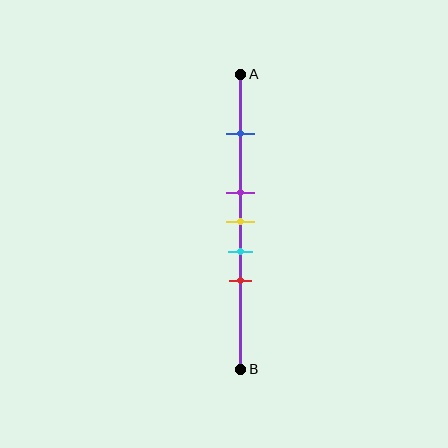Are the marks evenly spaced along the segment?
No, the marks are not evenly spaced.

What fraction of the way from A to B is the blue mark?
The blue mark is approximately 20% (0.2) of the way from A to B.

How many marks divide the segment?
There are 5 marks dividing the segment.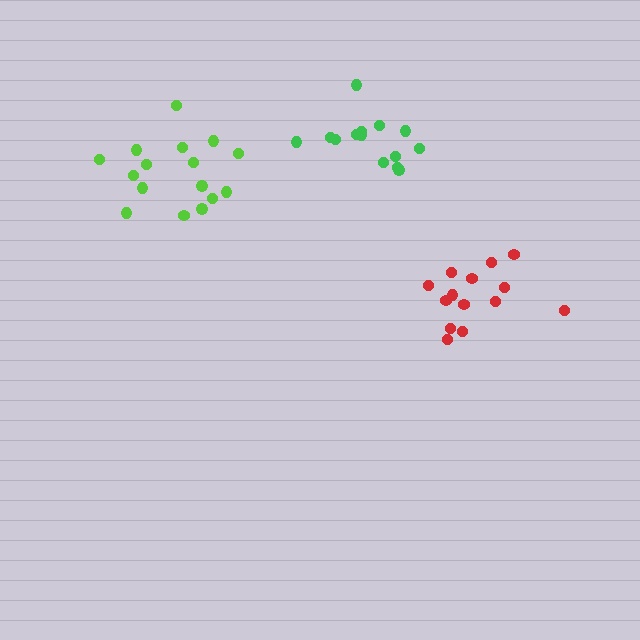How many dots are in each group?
Group 1: 14 dots, Group 2: 14 dots, Group 3: 16 dots (44 total).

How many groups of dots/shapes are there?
There are 3 groups.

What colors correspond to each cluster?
The clusters are colored: green, red, lime.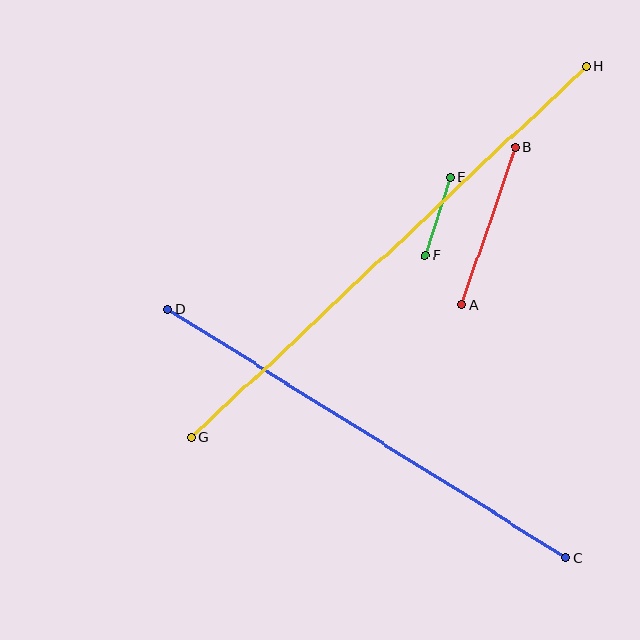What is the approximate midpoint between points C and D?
The midpoint is at approximately (367, 433) pixels.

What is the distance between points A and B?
The distance is approximately 167 pixels.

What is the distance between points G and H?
The distance is approximately 542 pixels.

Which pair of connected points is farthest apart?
Points G and H are farthest apart.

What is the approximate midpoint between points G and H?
The midpoint is at approximately (389, 252) pixels.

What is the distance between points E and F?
The distance is approximately 82 pixels.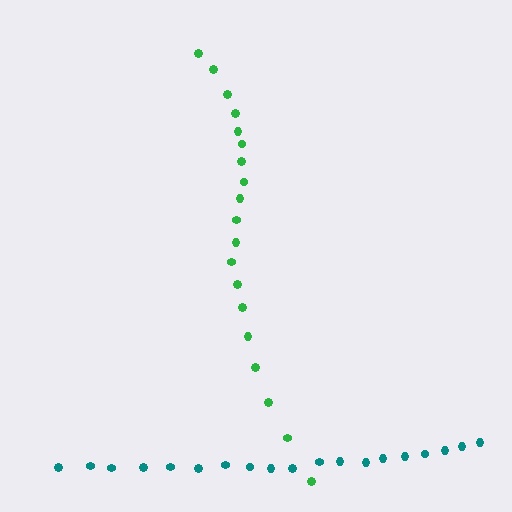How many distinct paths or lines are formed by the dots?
There are 2 distinct paths.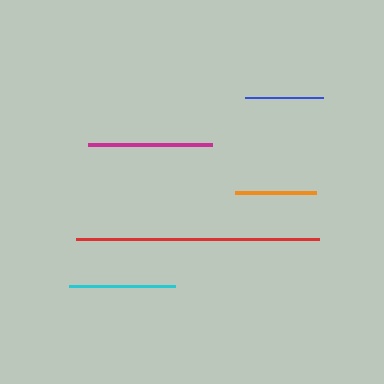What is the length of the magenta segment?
The magenta segment is approximately 124 pixels long.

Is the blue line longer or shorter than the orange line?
The orange line is longer than the blue line.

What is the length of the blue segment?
The blue segment is approximately 78 pixels long.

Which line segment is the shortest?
The blue line is the shortest at approximately 78 pixels.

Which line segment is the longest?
The red line is the longest at approximately 243 pixels.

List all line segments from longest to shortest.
From longest to shortest: red, magenta, cyan, orange, blue.